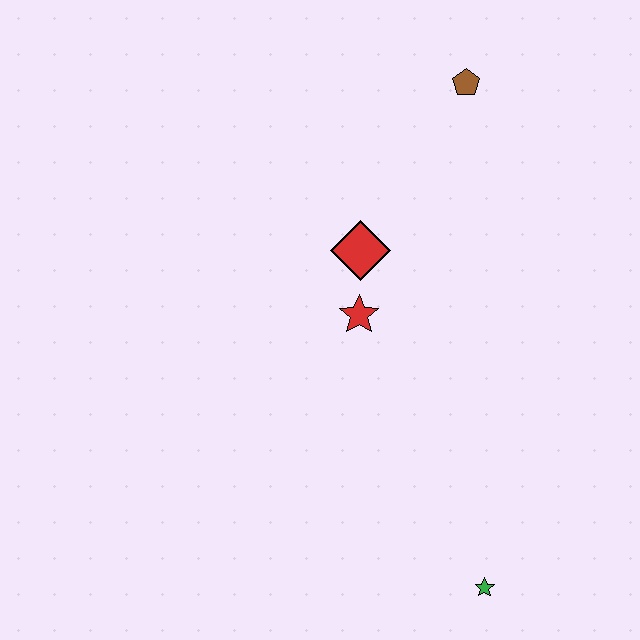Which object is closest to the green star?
The red star is closest to the green star.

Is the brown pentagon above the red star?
Yes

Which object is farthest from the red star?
The green star is farthest from the red star.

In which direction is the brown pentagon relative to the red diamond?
The brown pentagon is above the red diamond.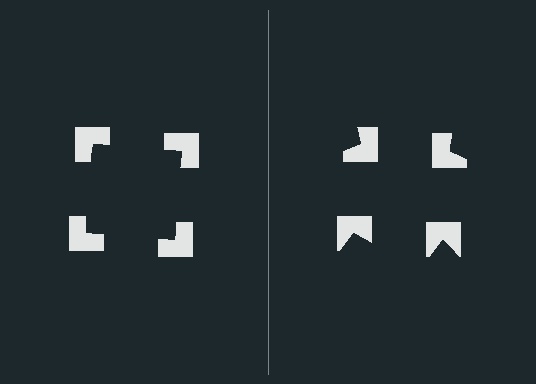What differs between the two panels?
The notched squares are positioned identically on both sides; only the wedge orientations differ. On the left they align to a square; on the right they are misaligned.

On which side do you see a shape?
An illusory square appears on the left side. On the right side the wedge cuts are rotated, so no coherent shape forms.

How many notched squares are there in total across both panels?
8 — 4 on each side.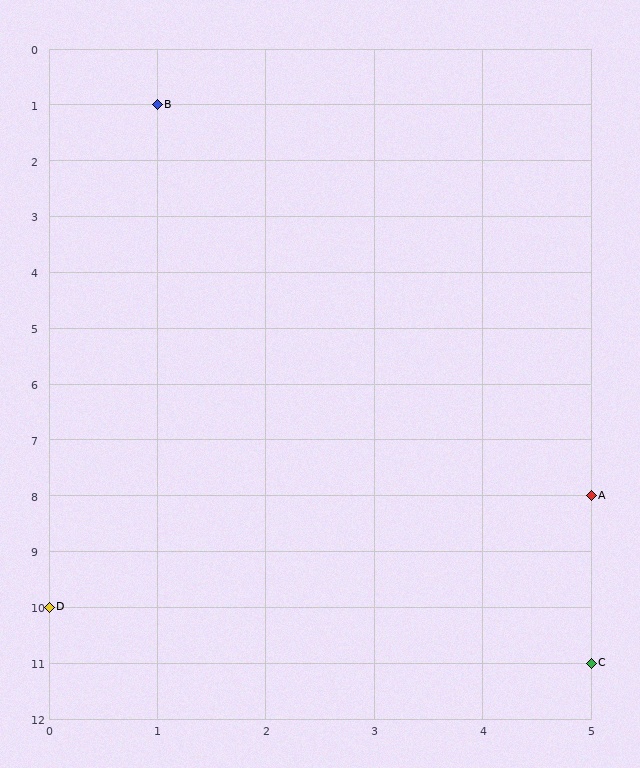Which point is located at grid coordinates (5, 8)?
Point A is at (5, 8).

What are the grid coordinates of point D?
Point D is at grid coordinates (0, 10).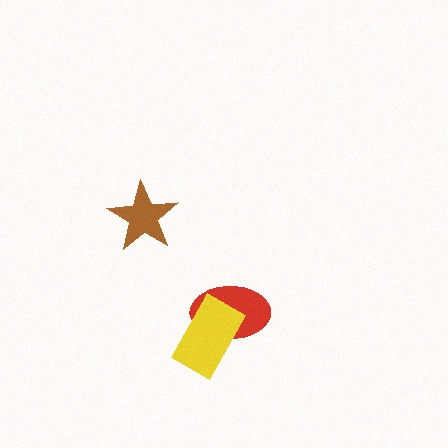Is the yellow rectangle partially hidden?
No, no other shape covers it.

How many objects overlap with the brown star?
0 objects overlap with the brown star.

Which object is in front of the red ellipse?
The yellow rectangle is in front of the red ellipse.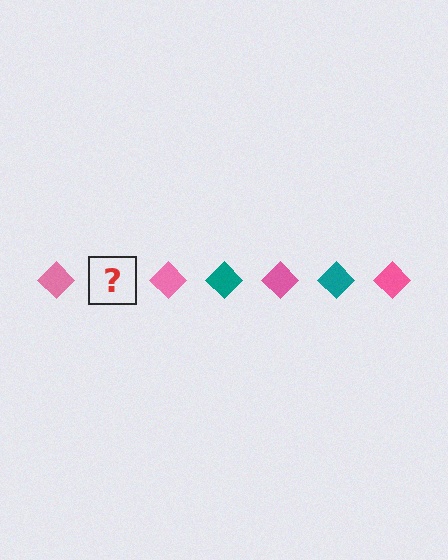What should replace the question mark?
The question mark should be replaced with a teal diamond.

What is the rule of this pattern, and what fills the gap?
The rule is that the pattern cycles through pink, teal diamonds. The gap should be filled with a teal diamond.